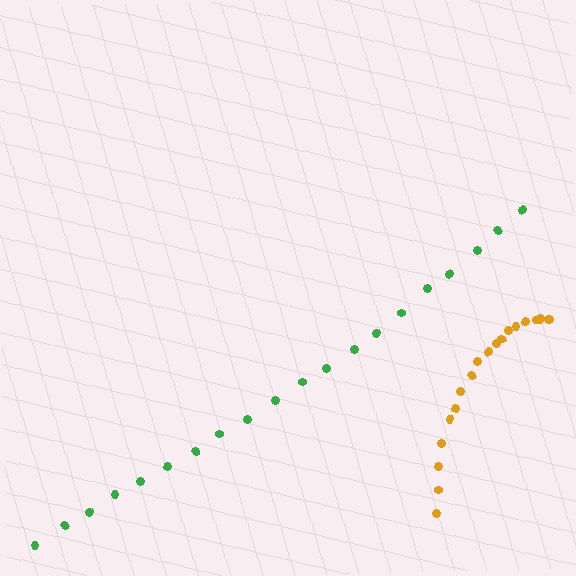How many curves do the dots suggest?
There are 2 distinct paths.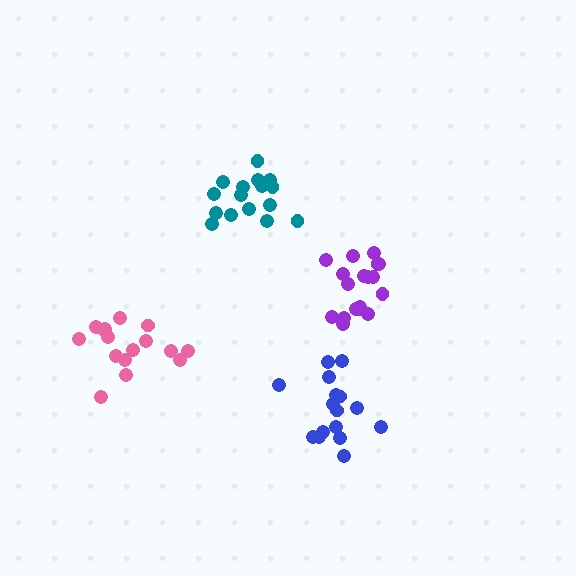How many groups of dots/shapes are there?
There are 4 groups.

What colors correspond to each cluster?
The clusters are colored: purple, teal, blue, pink.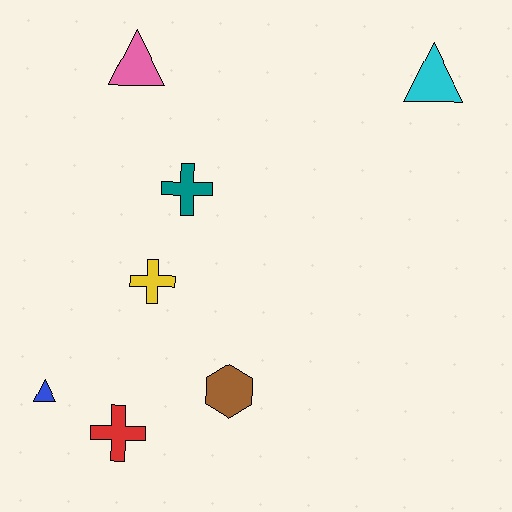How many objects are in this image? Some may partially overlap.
There are 7 objects.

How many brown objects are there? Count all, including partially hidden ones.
There is 1 brown object.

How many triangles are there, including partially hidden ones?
There are 3 triangles.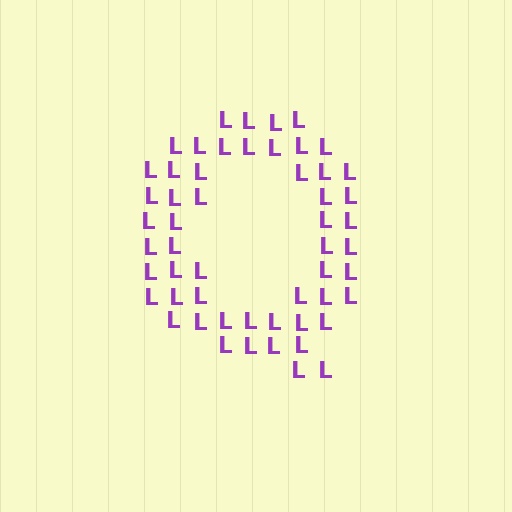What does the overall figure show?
The overall figure shows the letter Q.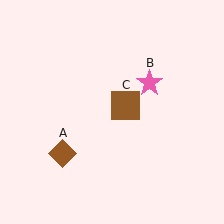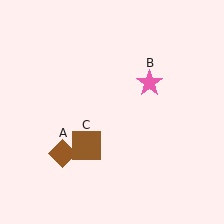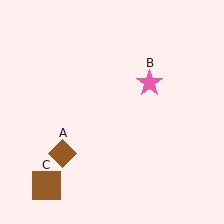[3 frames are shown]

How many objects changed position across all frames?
1 object changed position: brown square (object C).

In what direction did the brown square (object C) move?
The brown square (object C) moved down and to the left.